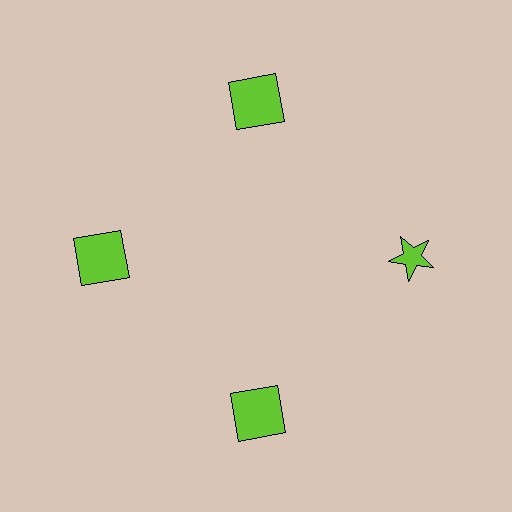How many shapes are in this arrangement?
There are 4 shapes arranged in a ring pattern.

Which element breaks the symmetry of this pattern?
The lime star at roughly the 3 o'clock position breaks the symmetry. All other shapes are lime squares.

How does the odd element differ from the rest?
It has a different shape: star instead of square.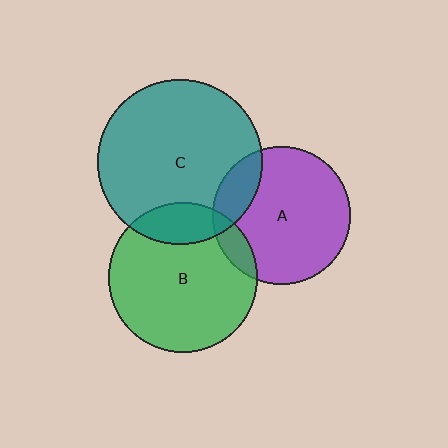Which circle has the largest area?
Circle C (teal).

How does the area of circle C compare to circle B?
Approximately 1.2 times.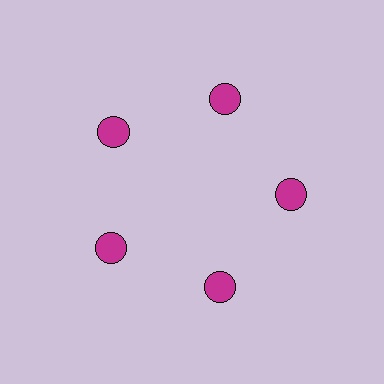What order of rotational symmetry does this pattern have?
This pattern has 5-fold rotational symmetry.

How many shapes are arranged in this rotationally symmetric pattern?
There are 5 shapes, arranged in 5 groups of 1.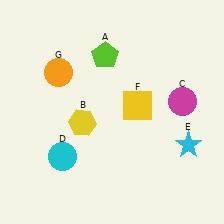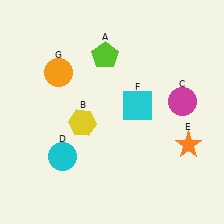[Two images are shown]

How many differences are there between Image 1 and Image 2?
There are 2 differences between the two images.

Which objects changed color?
E changed from cyan to orange. F changed from yellow to cyan.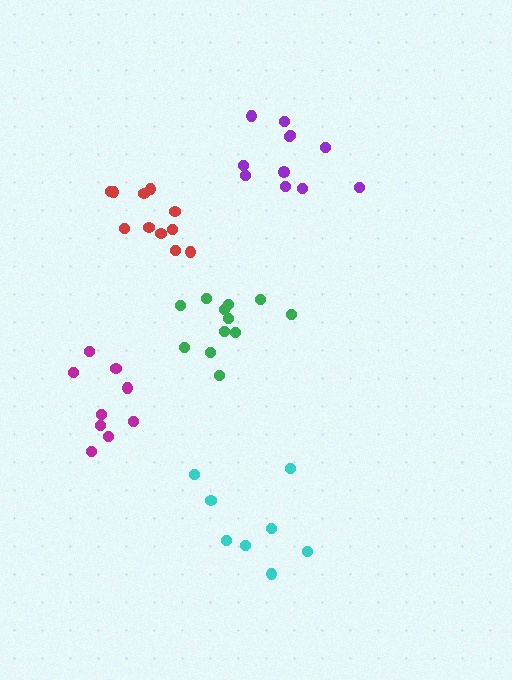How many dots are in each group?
Group 1: 12 dots, Group 2: 11 dots, Group 3: 11 dots, Group 4: 9 dots, Group 5: 8 dots (51 total).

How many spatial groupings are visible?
There are 5 spatial groupings.